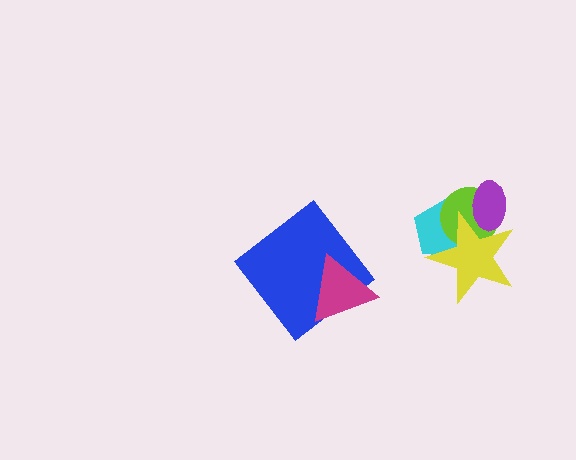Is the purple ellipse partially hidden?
No, no other shape covers it.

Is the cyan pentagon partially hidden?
Yes, it is partially covered by another shape.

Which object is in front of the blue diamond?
The magenta triangle is in front of the blue diamond.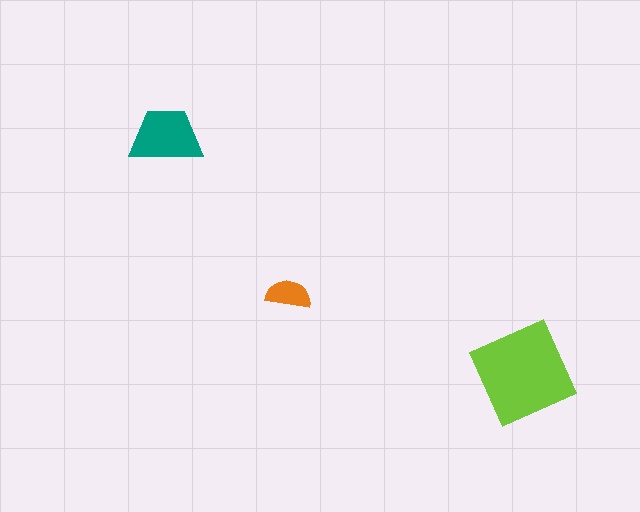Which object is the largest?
The lime square.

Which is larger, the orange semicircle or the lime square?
The lime square.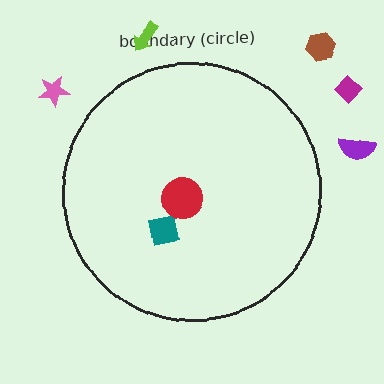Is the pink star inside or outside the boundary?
Outside.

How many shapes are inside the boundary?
2 inside, 5 outside.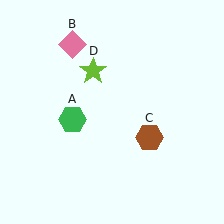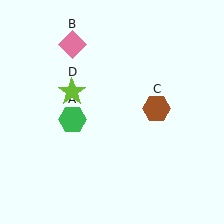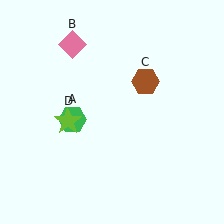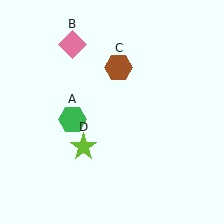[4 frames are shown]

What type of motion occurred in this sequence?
The brown hexagon (object C), lime star (object D) rotated counterclockwise around the center of the scene.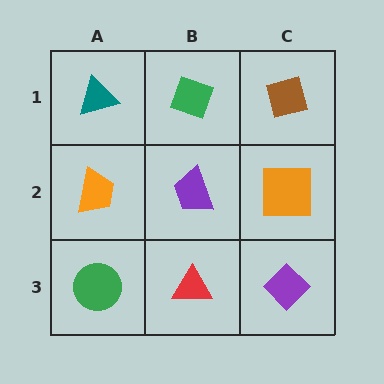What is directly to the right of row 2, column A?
A purple trapezoid.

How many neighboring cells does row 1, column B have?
3.